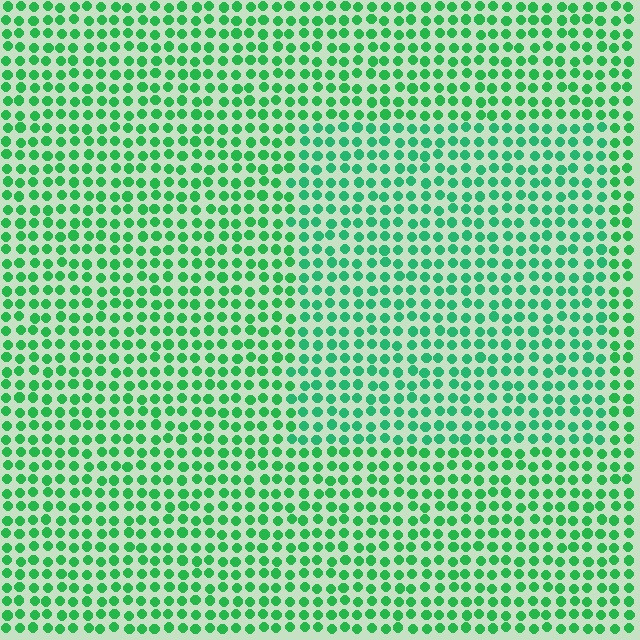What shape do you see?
I see a rectangle.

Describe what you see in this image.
The image is filled with small green elements in a uniform arrangement. A rectangle-shaped region is visible where the elements are tinted to a slightly different hue, forming a subtle color boundary.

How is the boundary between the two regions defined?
The boundary is defined purely by a slight shift in hue (about 16 degrees). Spacing, size, and orientation are identical on both sides.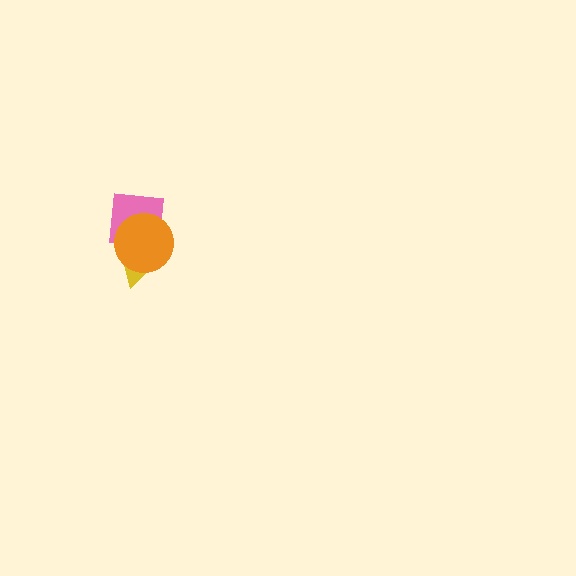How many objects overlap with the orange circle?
2 objects overlap with the orange circle.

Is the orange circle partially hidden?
No, no other shape covers it.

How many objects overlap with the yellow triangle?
2 objects overlap with the yellow triangle.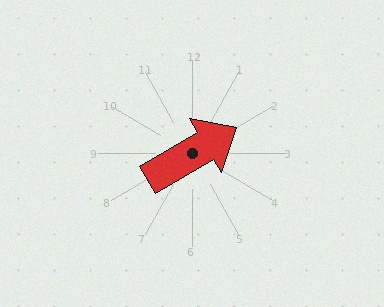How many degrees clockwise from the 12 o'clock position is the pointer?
Approximately 60 degrees.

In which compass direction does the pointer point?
Northeast.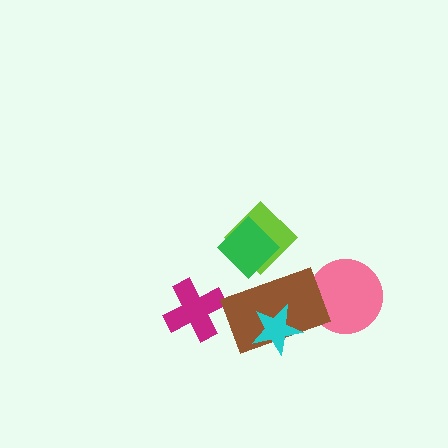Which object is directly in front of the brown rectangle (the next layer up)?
The lime diamond is directly in front of the brown rectangle.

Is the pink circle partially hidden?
Yes, it is partially covered by another shape.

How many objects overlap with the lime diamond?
2 objects overlap with the lime diamond.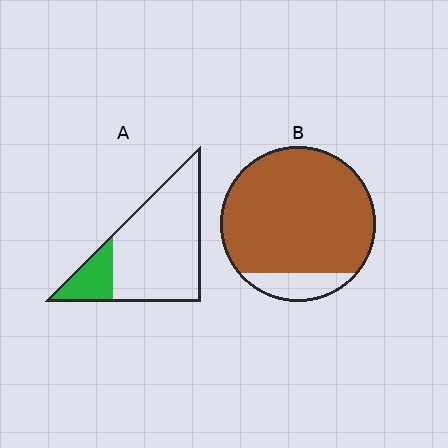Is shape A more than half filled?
No.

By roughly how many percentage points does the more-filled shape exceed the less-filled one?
By roughly 70 percentage points (B over A).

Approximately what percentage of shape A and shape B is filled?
A is approximately 20% and B is approximately 85%.